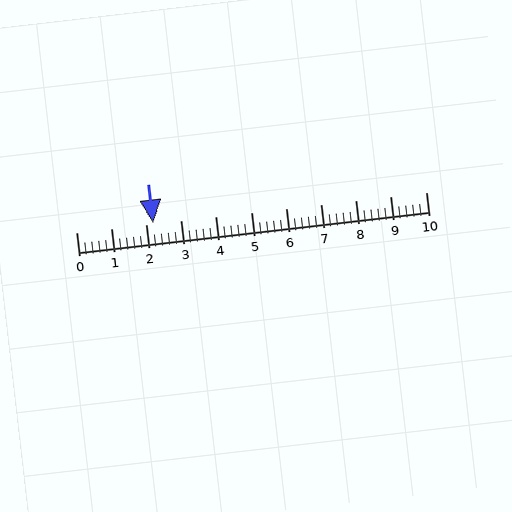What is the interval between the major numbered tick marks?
The major tick marks are spaced 1 units apart.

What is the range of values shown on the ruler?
The ruler shows values from 0 to 10.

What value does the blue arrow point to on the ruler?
The blue arrow points to approximately 2.2.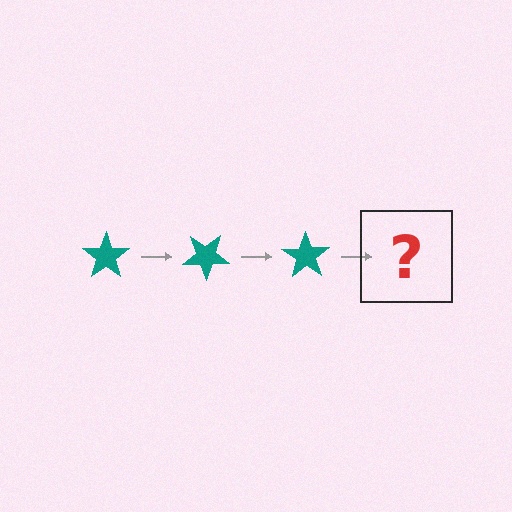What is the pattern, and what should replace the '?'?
The pattern is that the star rotates 35 degrees each step. The '?' should be a teal star rotated 105 degrees.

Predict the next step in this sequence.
The next step is a teal star rotated 105 degrees.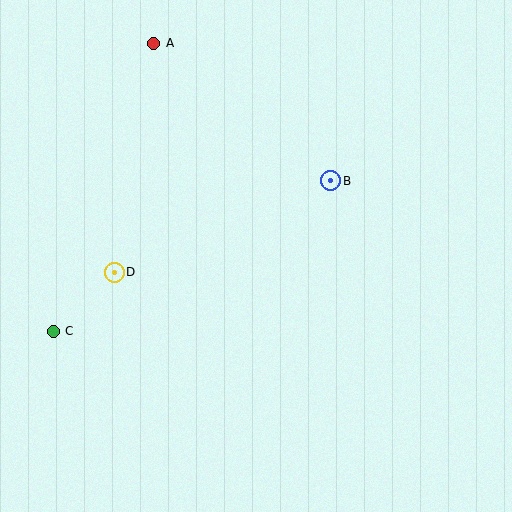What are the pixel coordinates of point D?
Point D is at (114, 272).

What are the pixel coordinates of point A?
Point A is at (154, 43).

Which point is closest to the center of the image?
Point B at (331, 181) is closest to the center.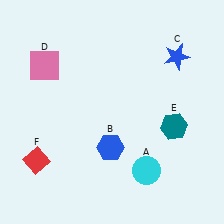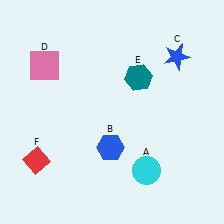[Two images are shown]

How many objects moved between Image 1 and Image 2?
1 object moved between the two images.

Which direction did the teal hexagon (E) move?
The teal hexagon (E) moved up.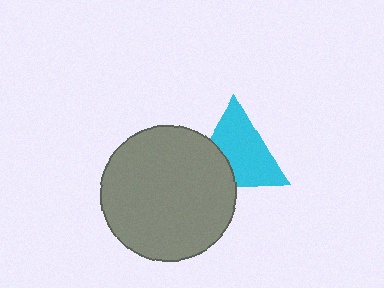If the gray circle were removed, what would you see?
You would see the complete cyan triangle.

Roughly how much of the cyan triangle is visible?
Most of it is visible (roughly 69%).